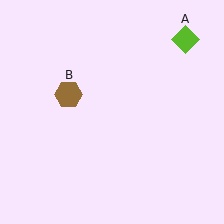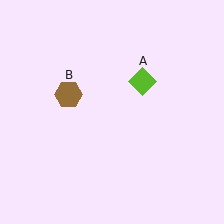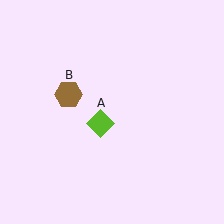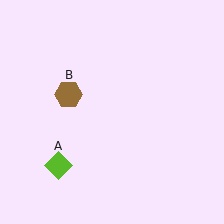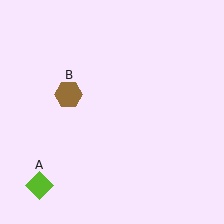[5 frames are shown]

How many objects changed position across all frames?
1 object changed position: lime diamond (object A).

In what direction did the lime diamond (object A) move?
The lime diamond (object A) moved down and to the left.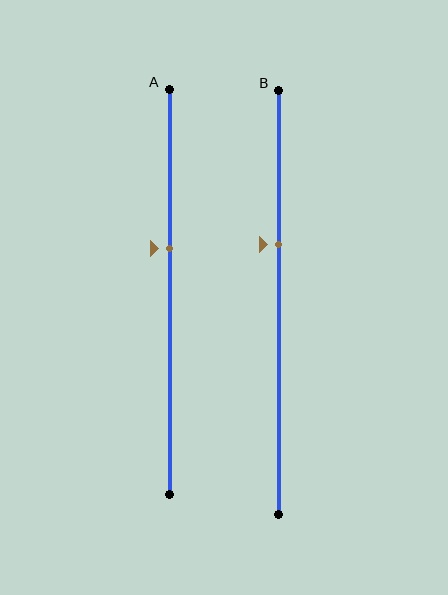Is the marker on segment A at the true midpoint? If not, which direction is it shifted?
No, the marker on segment A is shifted upward by about 11% of the segment length.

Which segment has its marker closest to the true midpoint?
Segment A has its marker closest to the true midpoint.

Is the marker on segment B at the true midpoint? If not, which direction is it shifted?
No, the marker on segment B is shifted upward by about 14% of the segment length.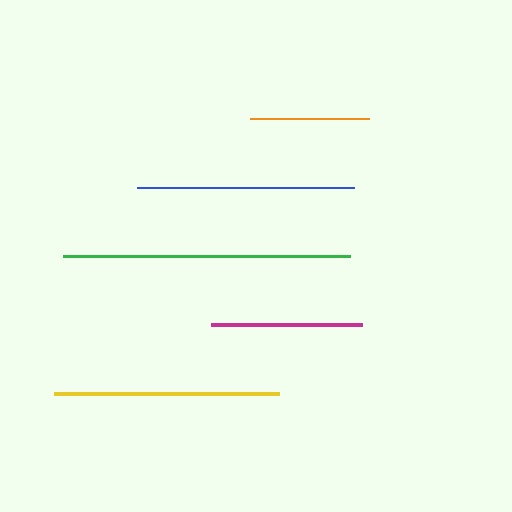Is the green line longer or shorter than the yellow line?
The green line is longer than the yellow line.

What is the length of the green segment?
The green segment is approximately 287 pixels long.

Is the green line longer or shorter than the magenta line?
The green line is longer than the magenta line.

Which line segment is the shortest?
The orange line is the shortest at approximately 118 pixels.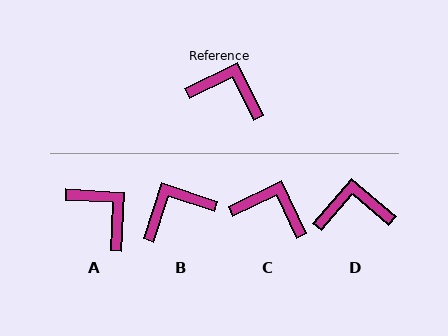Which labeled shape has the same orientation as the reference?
C.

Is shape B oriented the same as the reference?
No, it is off by about 46 degrees.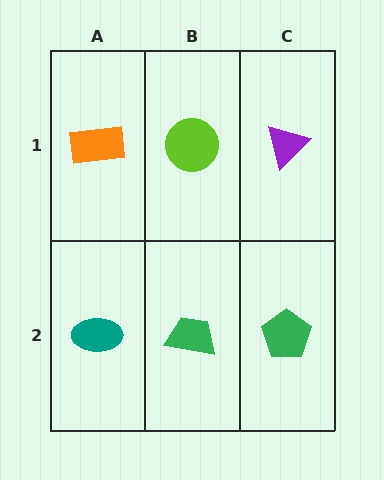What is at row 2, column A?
A teal ellipse.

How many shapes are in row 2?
3 shapes.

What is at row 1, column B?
A lime circle.